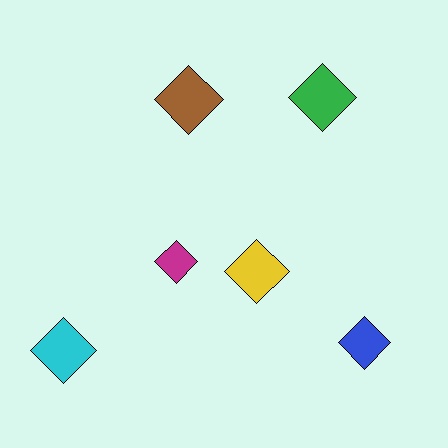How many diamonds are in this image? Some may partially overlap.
There are 6 diamonds.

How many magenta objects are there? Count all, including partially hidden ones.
There is 1 magenta object.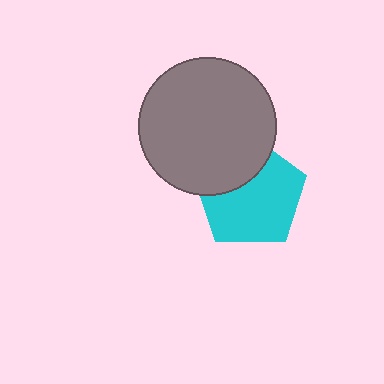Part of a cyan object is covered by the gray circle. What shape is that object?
It is a pentagon.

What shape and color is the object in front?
The object in front is a gray circle.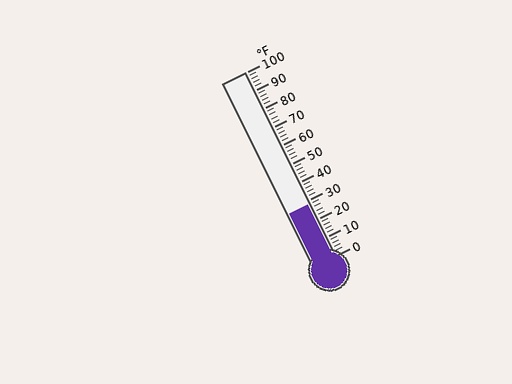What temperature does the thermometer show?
The thermometer shows approximately 28°F.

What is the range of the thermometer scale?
The thermometer scale ranges from 0°F to 100°F.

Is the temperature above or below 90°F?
The temperature is below 90°F.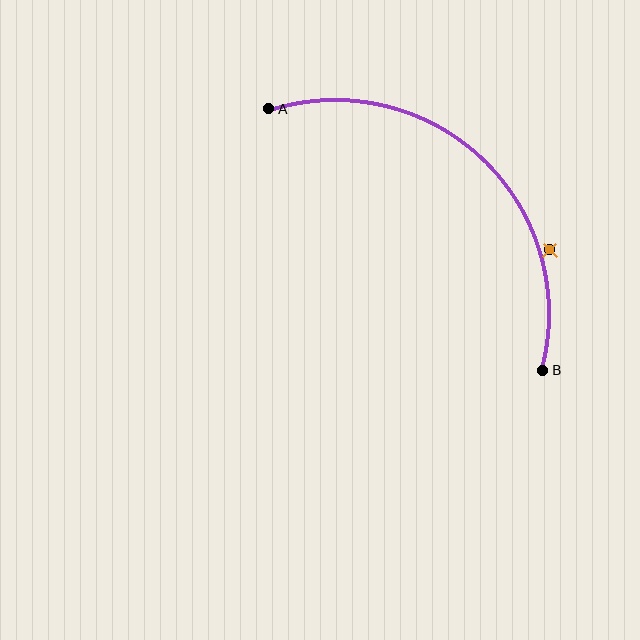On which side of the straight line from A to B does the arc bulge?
The arc bulges above and to the right of the straight line connecting A and B.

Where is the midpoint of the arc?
The arc midpoint is the point on the curve farthest from the straight line joining A and B. It sits above and to the right of that line.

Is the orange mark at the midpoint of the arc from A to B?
No — the orange mark does not lie on the arc at all. It sits slightly outside the curve.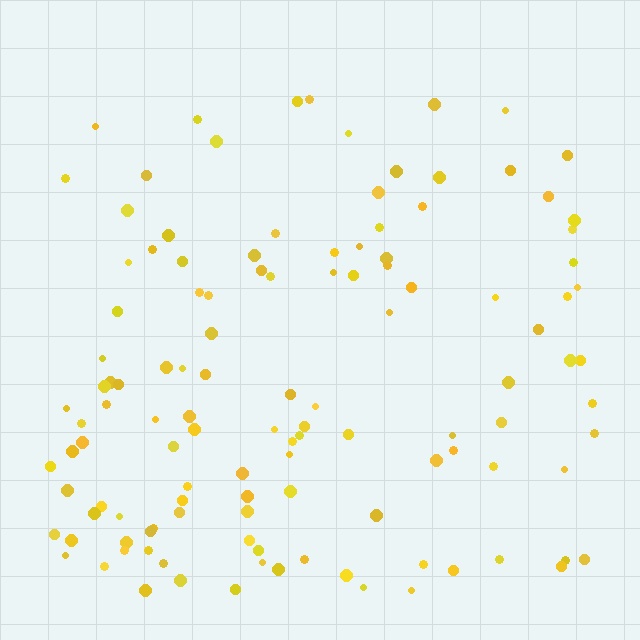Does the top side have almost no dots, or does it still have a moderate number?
Still a moderate number, just noticeably fewer than the bottom.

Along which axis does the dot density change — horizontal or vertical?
Vertical.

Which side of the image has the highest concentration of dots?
The bottom.